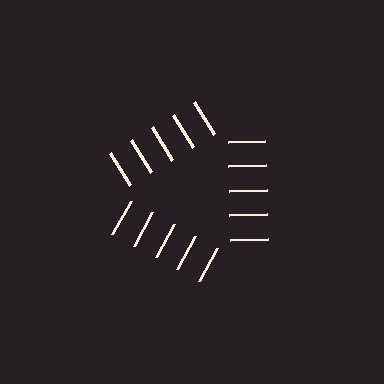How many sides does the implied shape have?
3 sides — the line-ends trace a triangle.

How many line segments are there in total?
15 — 5 along each of the 3 edges.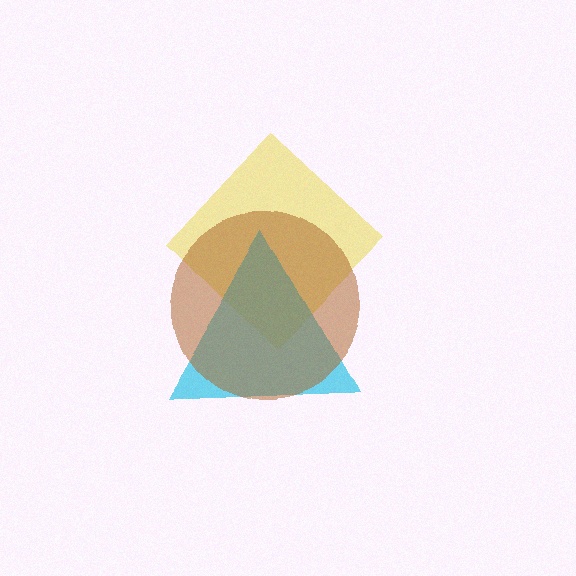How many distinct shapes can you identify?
There are 3 distinct shapes: a yellow diamond, a cyan triangle, a brown circle.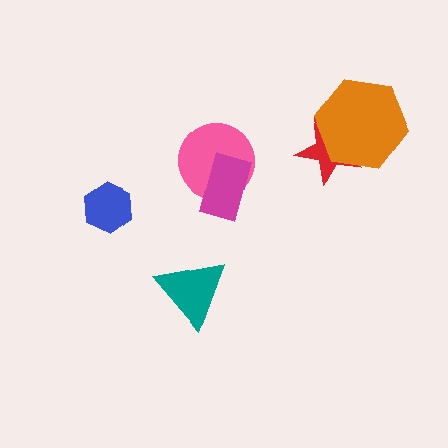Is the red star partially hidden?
Yes, it is partially covered by another shape.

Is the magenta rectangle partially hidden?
No, no other shape covers it.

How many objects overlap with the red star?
1 object overlaps with the red star.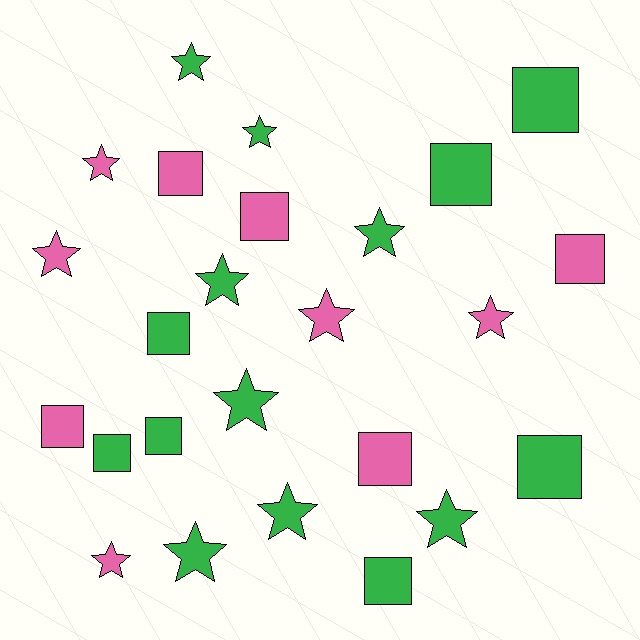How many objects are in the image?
There are 25 objects.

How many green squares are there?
There are 7 green squares.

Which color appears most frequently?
Green, with 15 objects.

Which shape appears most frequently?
Star, with 13 objects.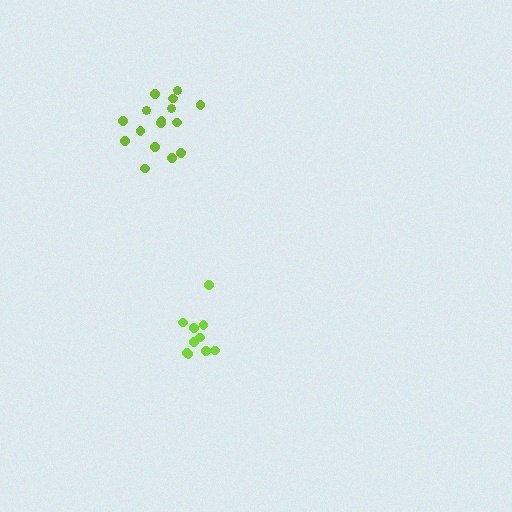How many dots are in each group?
Group 1: 16 dots, Group 2: 10 dots (26 total).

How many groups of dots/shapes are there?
There are 2 groups.